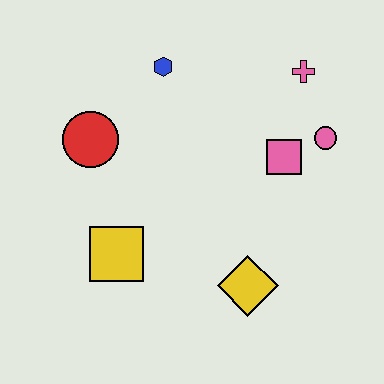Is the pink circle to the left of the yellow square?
No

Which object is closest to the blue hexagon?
The red circle is closest to the blue hexagon.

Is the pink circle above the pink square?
Yes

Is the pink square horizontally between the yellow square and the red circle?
No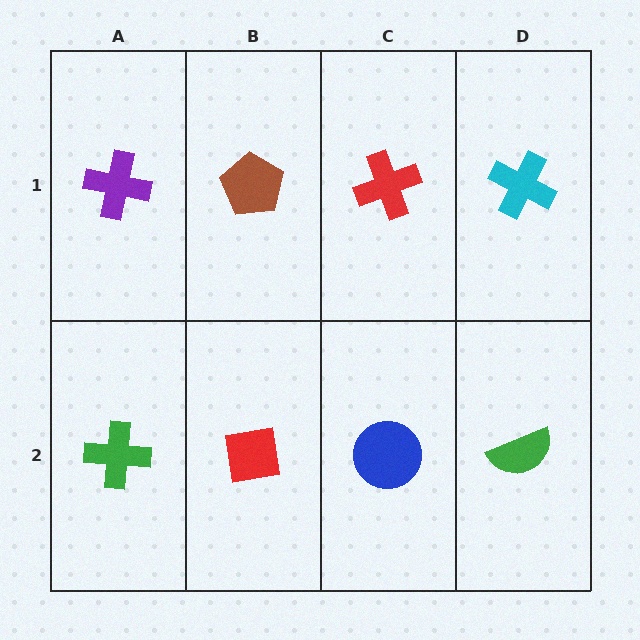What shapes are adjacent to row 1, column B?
A red square (row 2, column B), a purple cross (row 1, column A), a red cross (row 1, column C).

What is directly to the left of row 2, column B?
A green cross.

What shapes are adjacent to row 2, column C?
A red cross (row 1, column C), a red square (row 2, column B), a green semicircle (row 2, column D).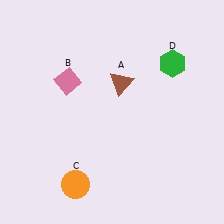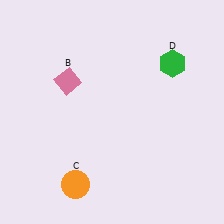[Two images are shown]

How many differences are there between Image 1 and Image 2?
There is 1 difference between the two images.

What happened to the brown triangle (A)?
The brown triangle (A) was removed in Image 2. It was in the top-right area of Image 1.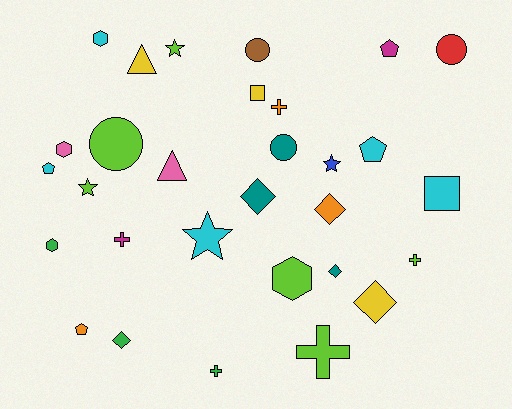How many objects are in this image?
There are 30 objects.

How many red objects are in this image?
There is 1 red object.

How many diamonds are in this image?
There are 5 diamonds.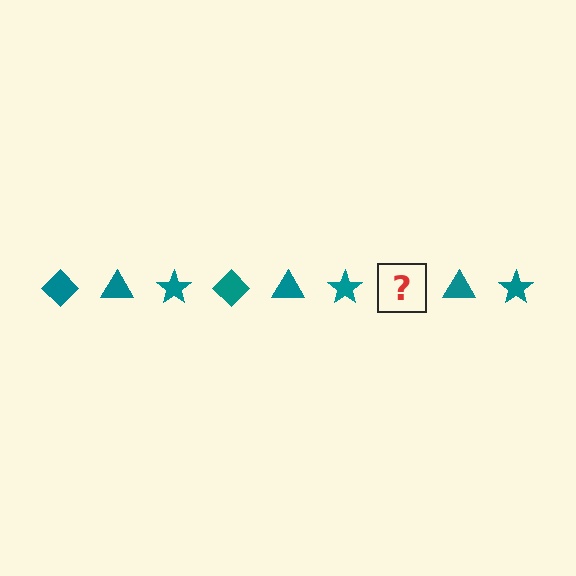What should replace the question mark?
The question mark should be replaced with a teal diamond.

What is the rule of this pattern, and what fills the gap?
The rule is that the pattern cycles through diamond, triangle, star shapes in teal. The gap should be filled with a teal diamond.